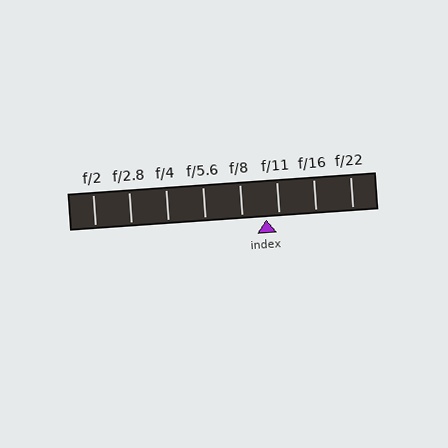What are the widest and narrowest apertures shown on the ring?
The widest aperture shown is f/2 and the narrowest is f/22.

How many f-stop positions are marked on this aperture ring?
There are 8 f-stop positions marked.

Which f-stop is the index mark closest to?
The index mark is closest to f/11.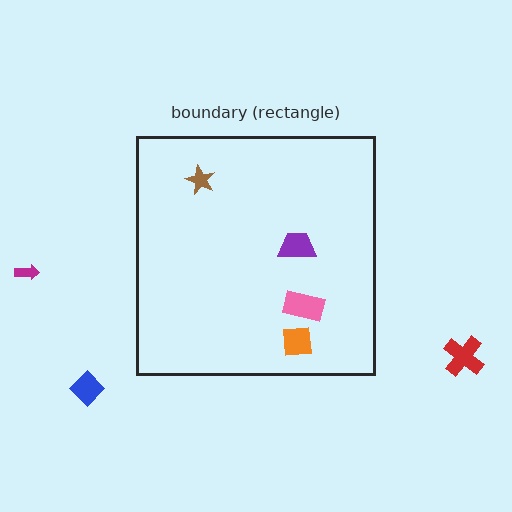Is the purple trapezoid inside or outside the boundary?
Inside.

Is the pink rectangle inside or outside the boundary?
Inside.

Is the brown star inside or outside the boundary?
Inside.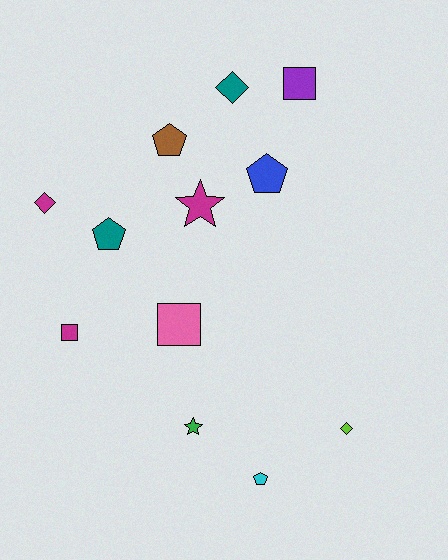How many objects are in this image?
There are 12 objects.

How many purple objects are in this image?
There is 1 purple object.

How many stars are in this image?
There are 2 stars.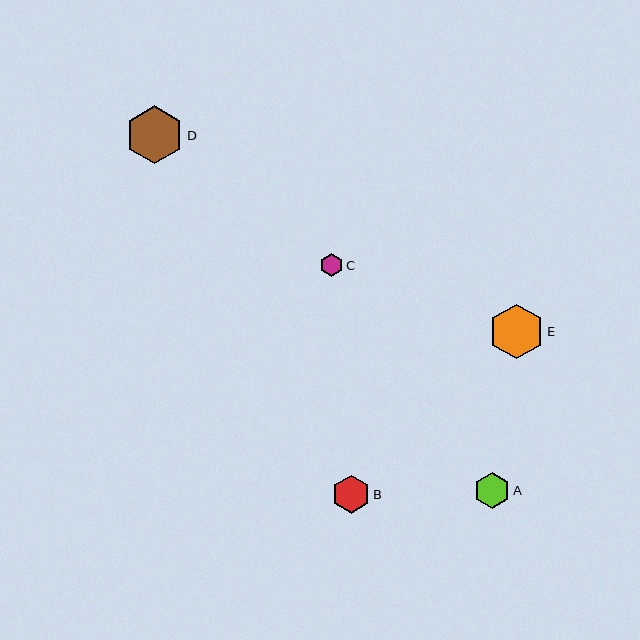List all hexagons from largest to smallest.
From largest to smallest: D, E, B, A, C.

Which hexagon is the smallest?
Hexagon C is the smallest with a size of approximately 22 pixels.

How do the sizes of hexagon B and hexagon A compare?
Hexagon B and hexagon A are approximately the same size.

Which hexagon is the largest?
Hexagon D is the largest with a size of approximately 58 pixels.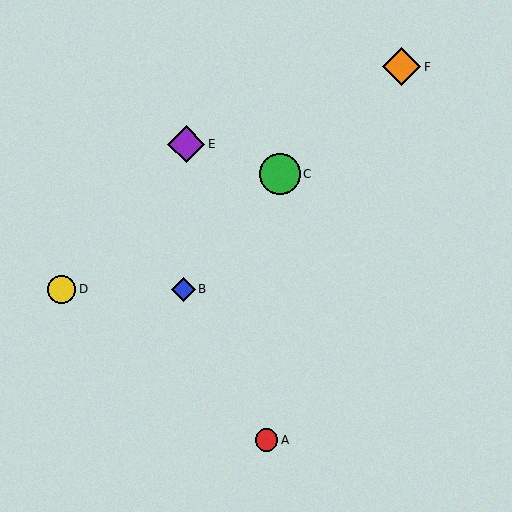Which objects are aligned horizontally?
Objects B, D are aligned horizontally.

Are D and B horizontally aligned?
Yes, both are at y≈289.